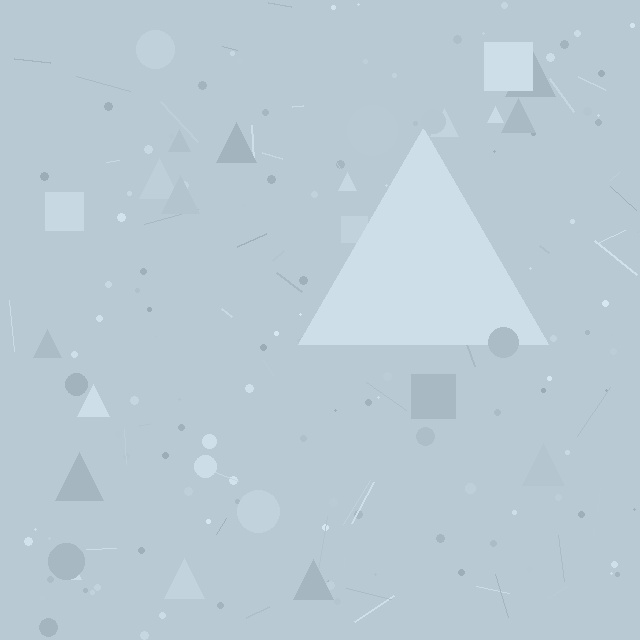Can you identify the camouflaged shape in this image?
The camouflaged shape is a triangle.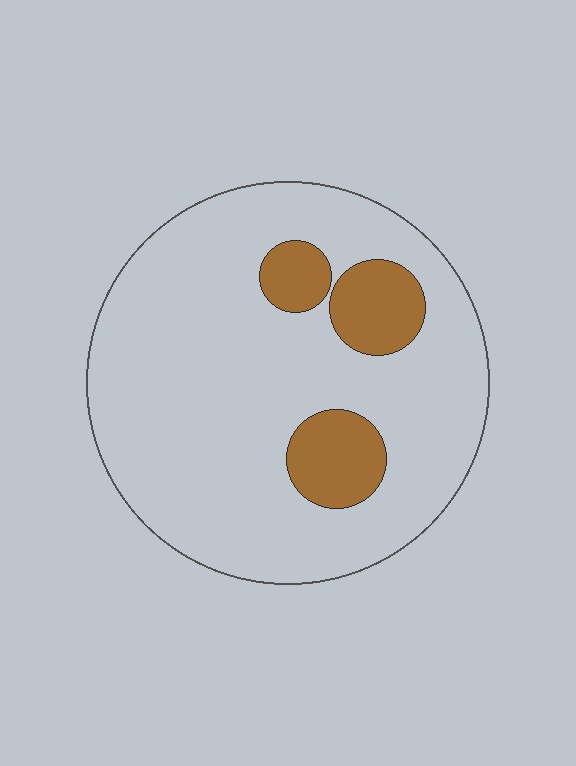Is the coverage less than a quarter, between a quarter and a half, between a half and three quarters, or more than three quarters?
Less than a quarter.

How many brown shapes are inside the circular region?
3.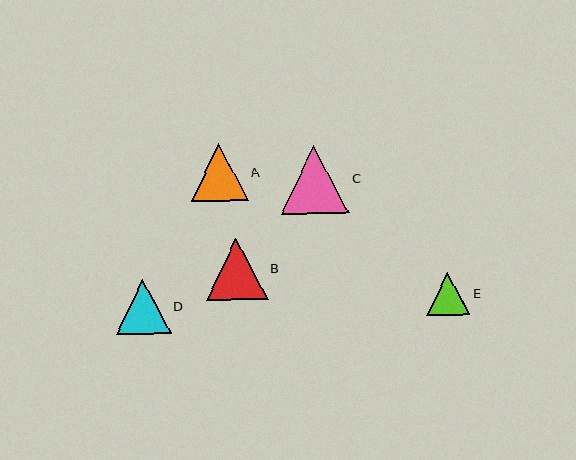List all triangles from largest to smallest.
From largest to smallest: C, B, A, D, E.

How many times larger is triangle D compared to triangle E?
Triangle D is approximately 1.3 times the size of triangle E.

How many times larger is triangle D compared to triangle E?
Triangle D is approximately 1.3 times the size of triangle E.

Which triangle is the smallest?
Triangle E is the smallest with a size of approximately 43 pixels.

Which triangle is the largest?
Triangle C is the largest with a size of approximately 68 pixels.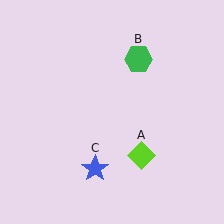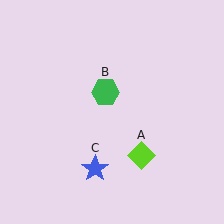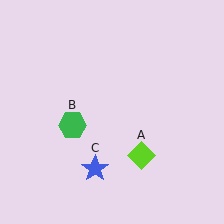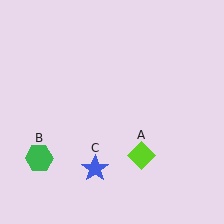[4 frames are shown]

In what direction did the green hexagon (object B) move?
The green hexagon (object B) moved down and to the left.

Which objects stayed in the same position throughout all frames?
Lime diamond (object A) and blue star (object C) remained stationary.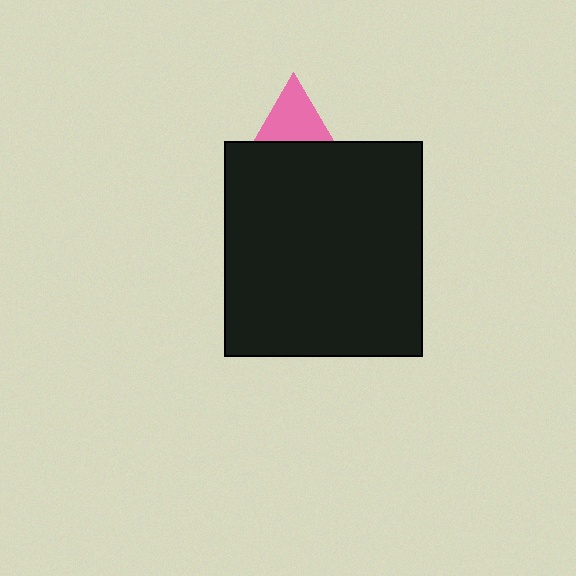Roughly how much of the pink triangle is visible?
A small part of it is visible (roughly 44%).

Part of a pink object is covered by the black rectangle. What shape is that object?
It is a triangle.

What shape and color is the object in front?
The object in front is a black rectangle.